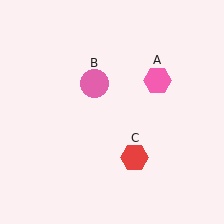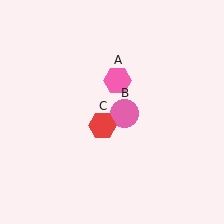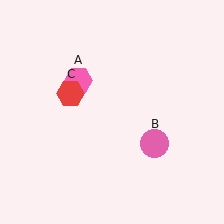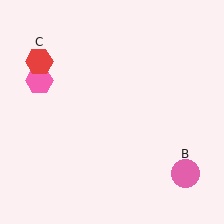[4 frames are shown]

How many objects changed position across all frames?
3 objects changed position: pink hexagon (object A), pink circle (object B), red hexagon (object C).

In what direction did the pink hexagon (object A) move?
The pink hexagon (object A) moved left.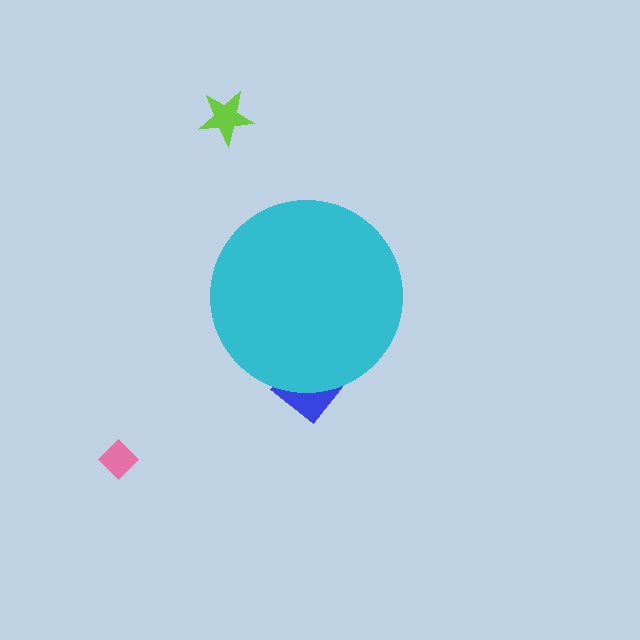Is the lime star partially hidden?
No, the lime star is fully visible.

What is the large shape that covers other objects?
A cyan circle.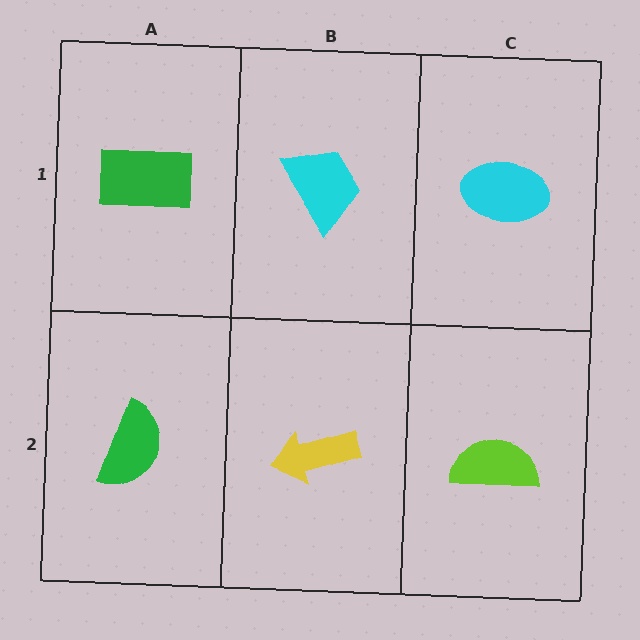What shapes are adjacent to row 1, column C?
A lime semicircle (row 2, column C), a cyan trapezoid (row 1, column B).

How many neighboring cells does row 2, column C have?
2.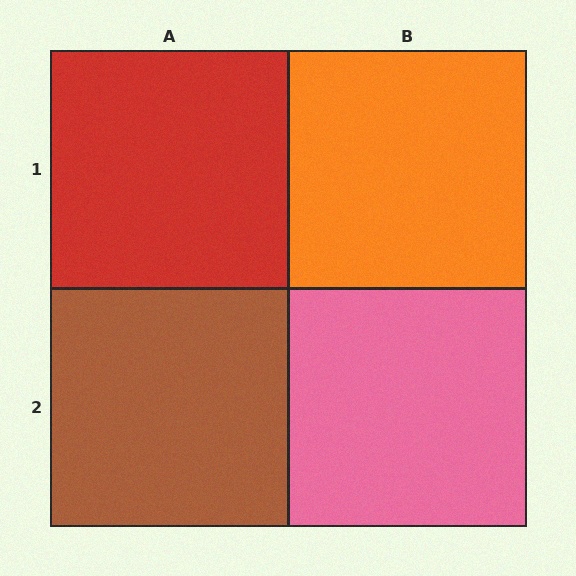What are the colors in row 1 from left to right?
Red, orange.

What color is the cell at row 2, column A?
Brown.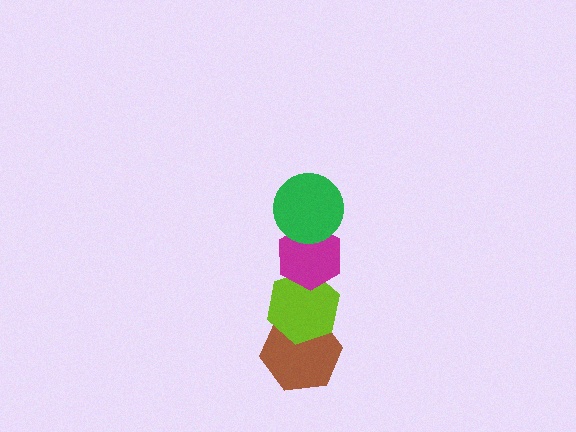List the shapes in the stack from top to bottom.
From top to bottom: the green circle, the magenta hexagon, the lime hexagon, the brown hexagon.